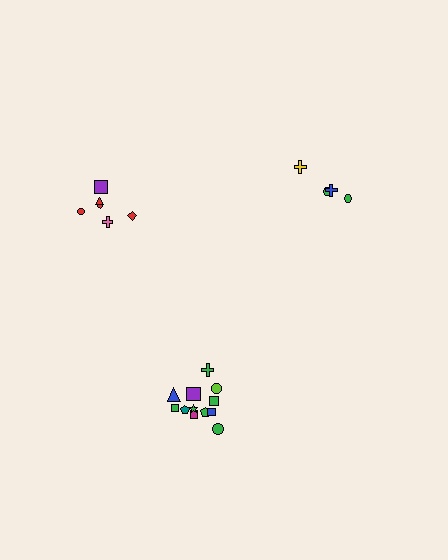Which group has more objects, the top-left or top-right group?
The top-left group.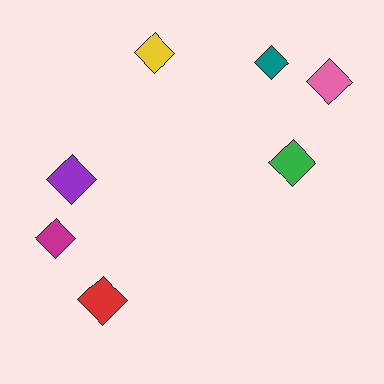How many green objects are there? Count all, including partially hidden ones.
There is 1 green object.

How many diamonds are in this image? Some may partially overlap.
There are 7 diamonds.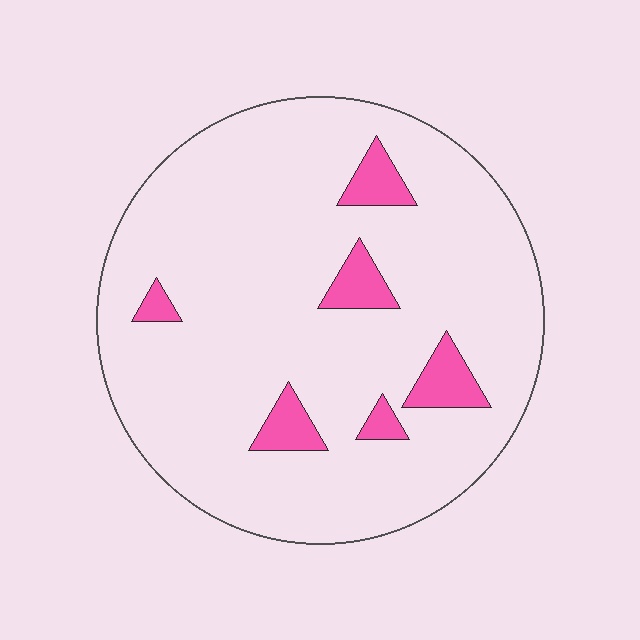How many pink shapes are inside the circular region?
6.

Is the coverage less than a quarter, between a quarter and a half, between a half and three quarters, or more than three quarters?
Less than a quarter.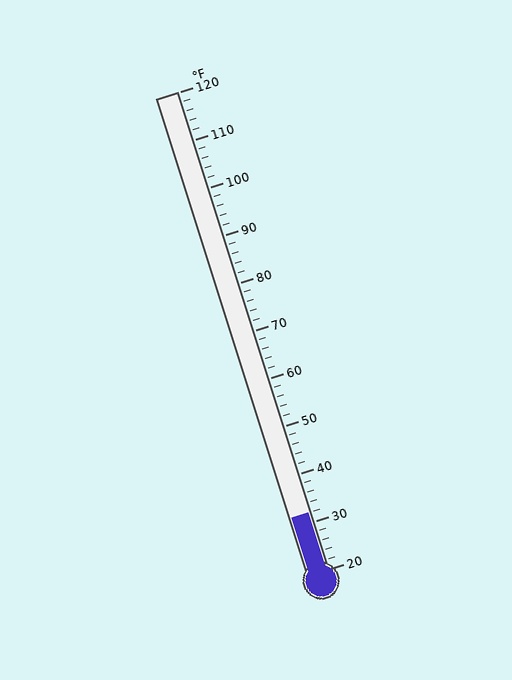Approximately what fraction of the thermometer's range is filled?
The thermometer is filled to approximately 10% of its range.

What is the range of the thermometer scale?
The thermometer scale ranges from 20°F to 120°F.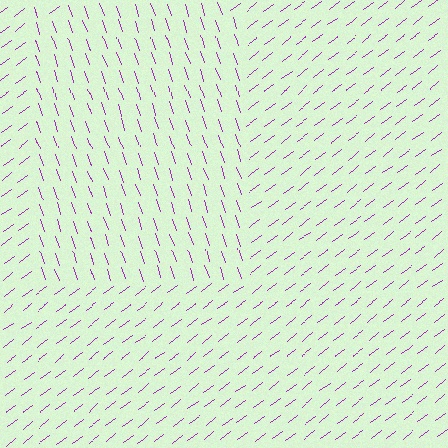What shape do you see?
I see a rectangle.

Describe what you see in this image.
The image is filled with small purple line segments. A rectangle region in the image has lines oriented differently from the surrounding lines, creating a visible texture boundary.